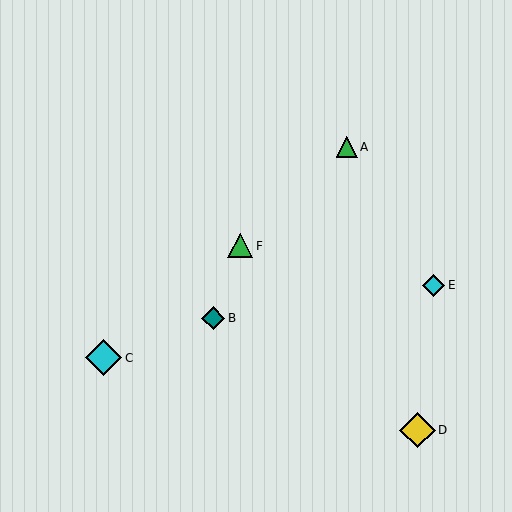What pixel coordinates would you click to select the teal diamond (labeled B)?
Click at (213, 318) to select the teal diamond B.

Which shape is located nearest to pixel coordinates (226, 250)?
The green triangle (labeled F) at (240, 246) is nearest to that location.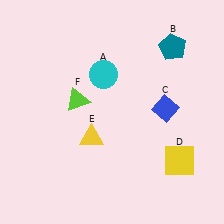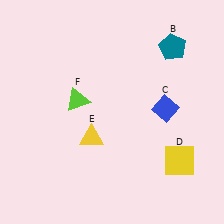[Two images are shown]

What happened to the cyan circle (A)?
The cyan circle (A) was removed in Image 2. It was in the top-left area of Image 1.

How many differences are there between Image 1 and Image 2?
There is 1 difference between the two images.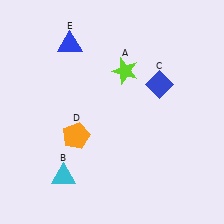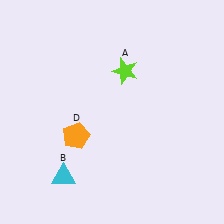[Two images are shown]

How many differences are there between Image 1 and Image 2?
There are 2 differences between the two images.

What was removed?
The blue triangle (E), the blue diamond (C) were removed in Image 2.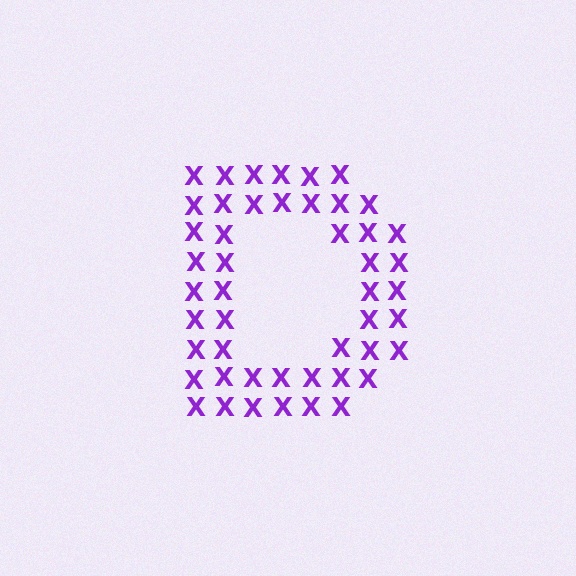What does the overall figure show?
The overall figure shows the letter D.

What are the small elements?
The small elements are letter X's.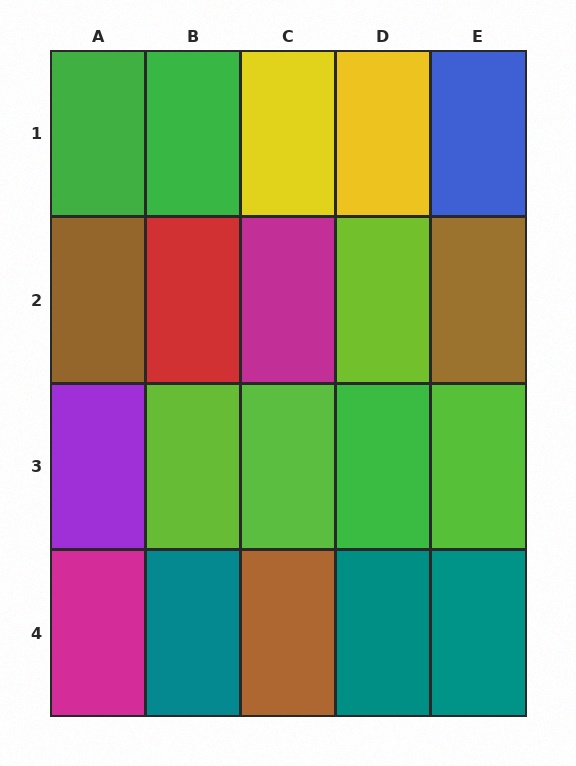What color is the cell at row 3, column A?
Purple.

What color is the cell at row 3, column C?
Lime.